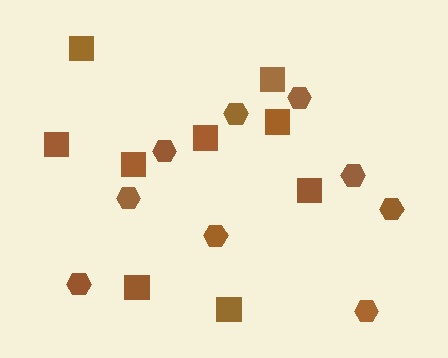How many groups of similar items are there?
There are 2 groups: one group of hexagons (9) and one group of squares (9).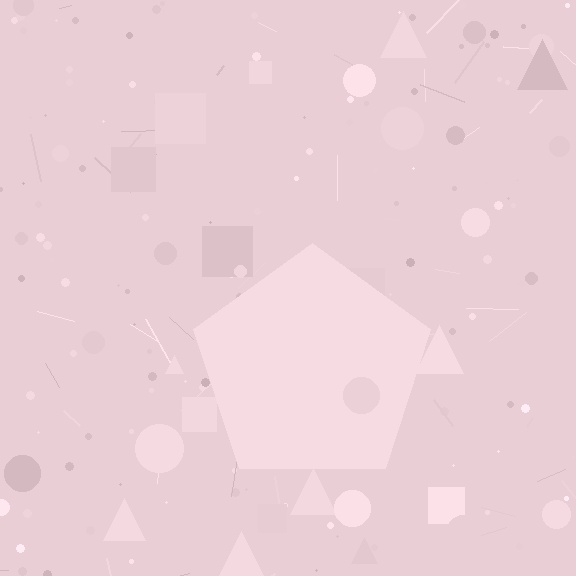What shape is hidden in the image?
A pentagon is hidden in the image.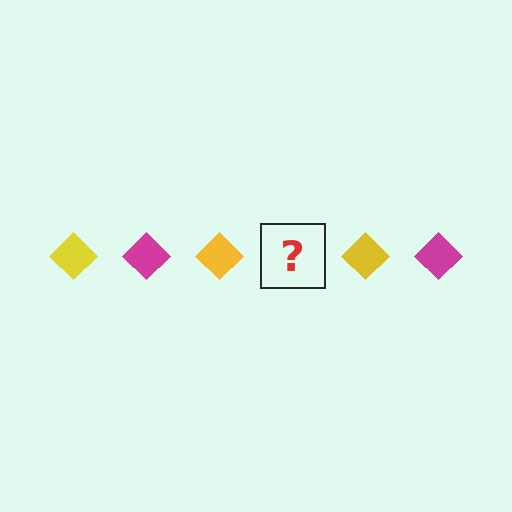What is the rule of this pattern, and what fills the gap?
The rule is that the pattern cycles through yellow, magenta diamonds. The gap should be filled with a magenta diamond.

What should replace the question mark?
The question mark should be replaced with a magenta diamond.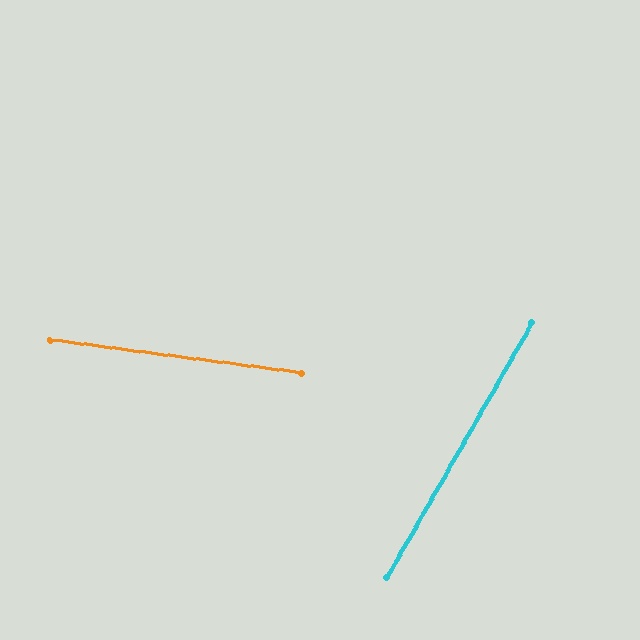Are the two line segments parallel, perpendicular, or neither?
Neither parallel nor perpendicular — they differ by about 68°.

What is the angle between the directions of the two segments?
Approximately 68 degrees.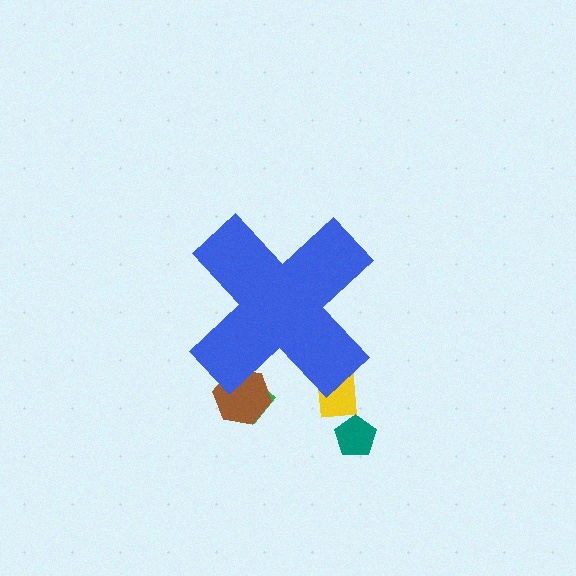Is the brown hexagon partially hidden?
Yes, the brown hexagon is partially hidden behind the blue cross.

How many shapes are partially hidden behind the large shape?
3 shapes are partially hidden.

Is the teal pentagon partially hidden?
No, the teal pentagon is fully visible.